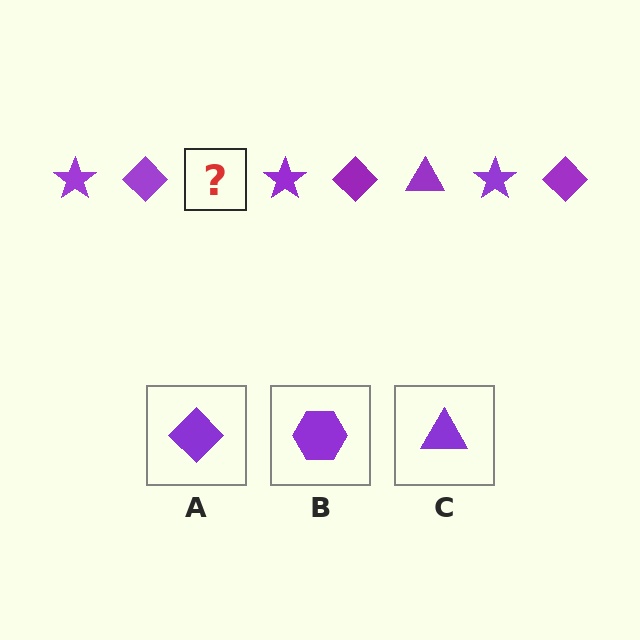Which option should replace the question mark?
Option C.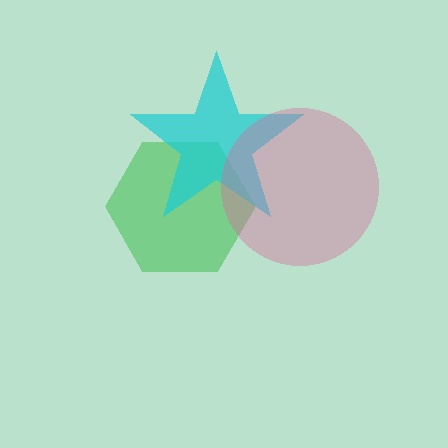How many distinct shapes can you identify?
There are 3 distinct shapes: a green hexagon, a cyan star, a pink circle.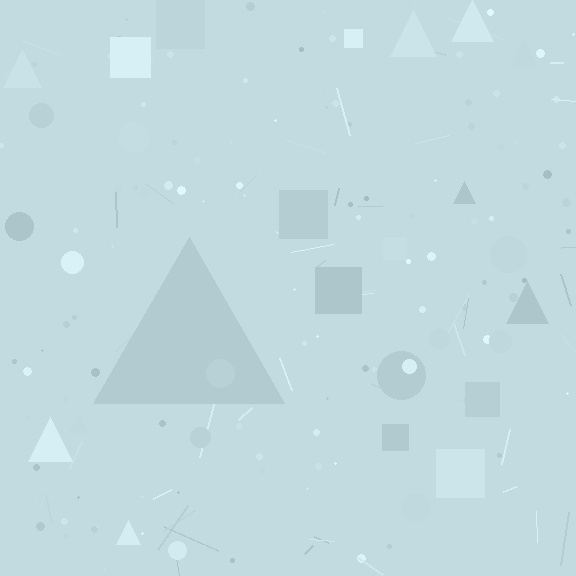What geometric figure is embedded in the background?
A triangle is embedded in the background.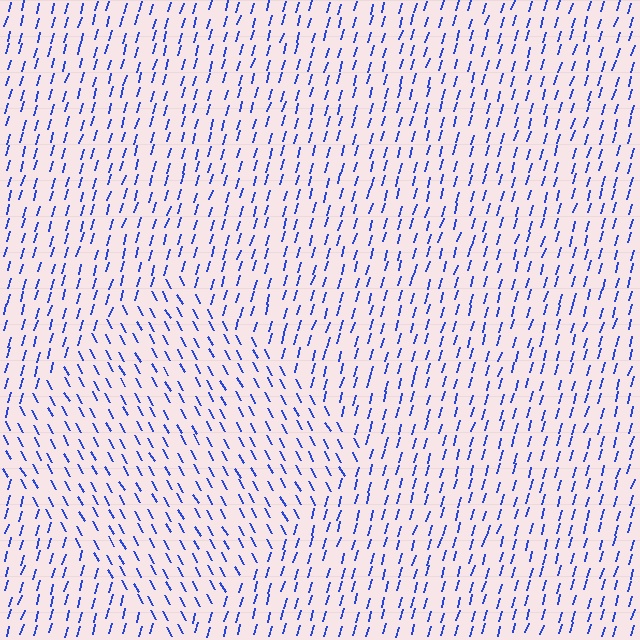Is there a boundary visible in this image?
Yes, there is a texture boundary formed by a change in line orientation.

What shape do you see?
I see a diamond.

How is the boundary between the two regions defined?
The boundary is defined purely by a change in line orientation (approximately 45 degrees difference). All lines are the same color and thickness.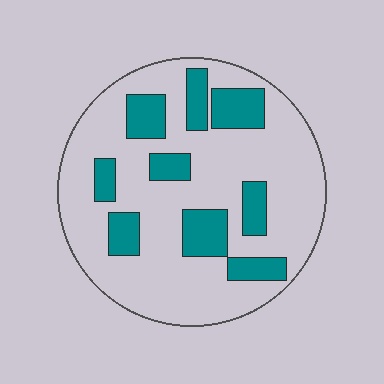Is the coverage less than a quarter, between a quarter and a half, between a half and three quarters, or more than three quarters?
Less than a quarter.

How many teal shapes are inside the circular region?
9.